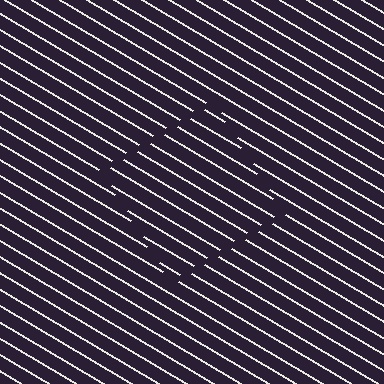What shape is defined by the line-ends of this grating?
An illusory square. The interior of the shape contains the same grating, shifted by half a period — the contour is defined by the phase discontinuity where line-ends from the inner and outer gratings abut.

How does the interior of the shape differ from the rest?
The interior of the shape contains the same grating, shifted by half a period — the contour is defined by the phase discontinuity where line-ends from the inner and outer gratings abut.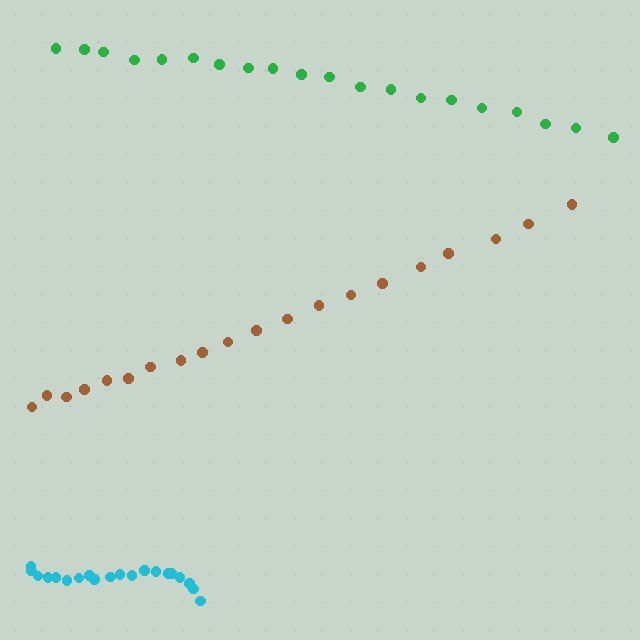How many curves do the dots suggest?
There are 3 distinct paths.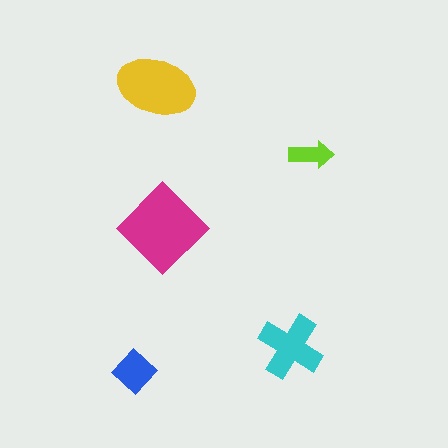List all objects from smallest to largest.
The lime arrow, the blue diamond, the cyan cross, the yellow ellipse, the magenta diamond.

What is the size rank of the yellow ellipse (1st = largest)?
2nd.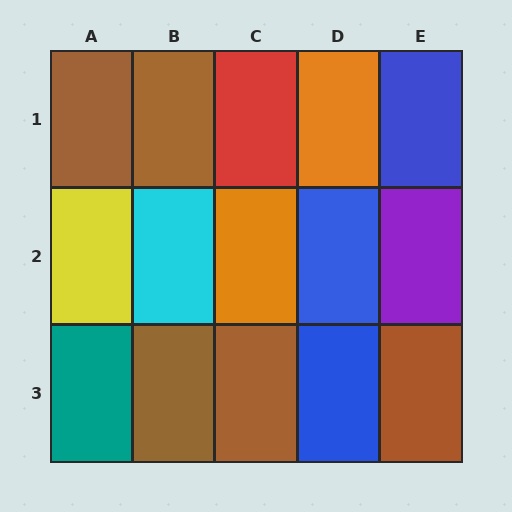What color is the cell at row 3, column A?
Teal.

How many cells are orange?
2 cells are orange.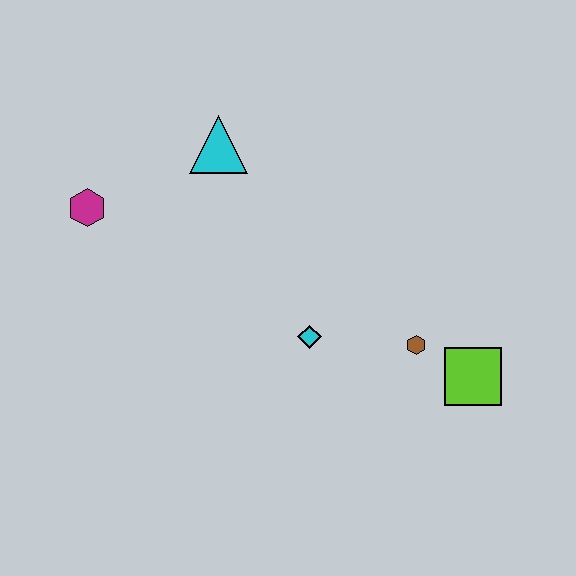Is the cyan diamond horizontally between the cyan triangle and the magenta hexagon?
No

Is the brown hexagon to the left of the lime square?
Yes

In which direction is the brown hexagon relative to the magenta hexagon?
The brown hexagon is to the right of the magenta hexagon.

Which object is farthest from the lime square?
The magenta hexagon is farthest from the lime square.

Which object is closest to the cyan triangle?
The magenta hexagon is closest to the cyan triangle.